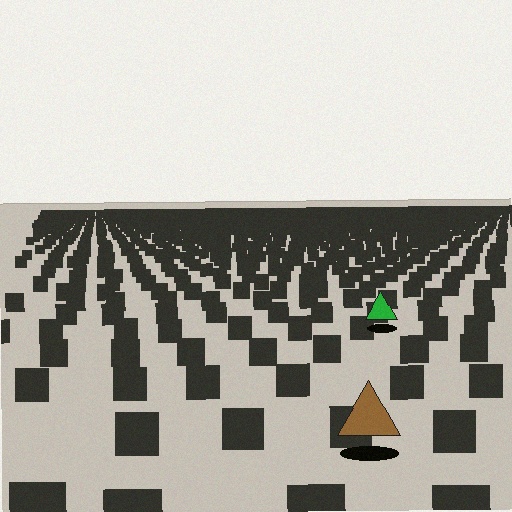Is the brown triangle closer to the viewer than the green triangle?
Yes. The brown triangle is closer — you can tell from the texture gradient: the ground texture is coarser near it.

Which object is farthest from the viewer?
The green triangle is farthest from the viewer. It appears smaller and the ground texture around it is denser.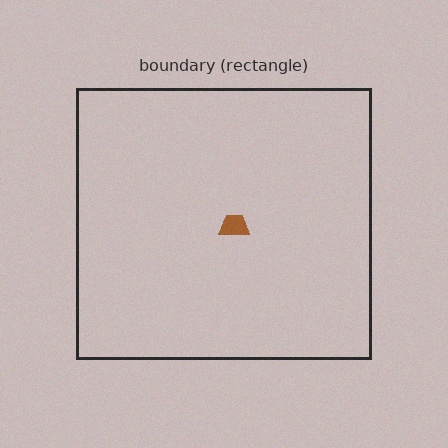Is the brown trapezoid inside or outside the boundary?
Inside.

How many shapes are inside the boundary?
1 inside, 0 outside.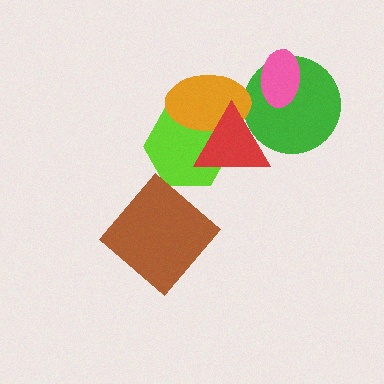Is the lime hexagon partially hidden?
Yes, it is partially covered by another shape.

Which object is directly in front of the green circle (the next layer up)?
The pink ellipse is directly in front of the green circle.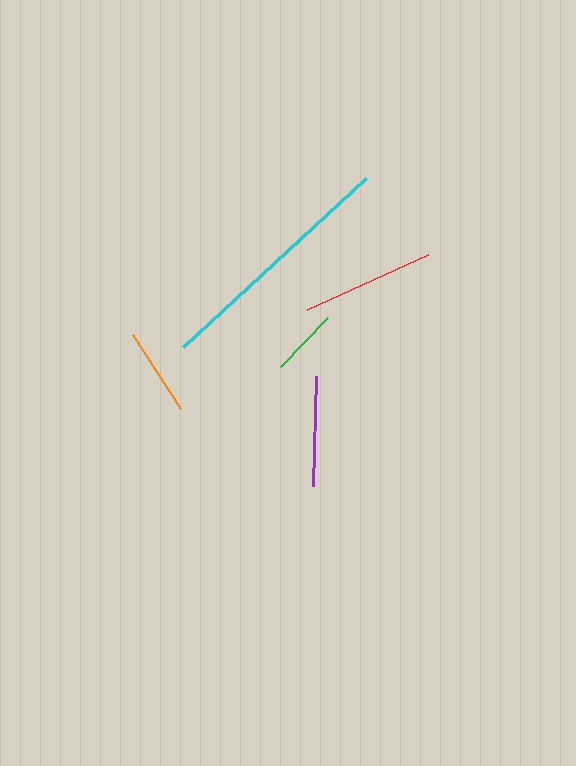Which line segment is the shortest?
The green line is the shortest at approximately 68 pixels.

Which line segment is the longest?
The cyan line is the longest at approximately 249 pixels.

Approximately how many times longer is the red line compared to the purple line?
The red line is approximately 1.2 times the length of the purple line.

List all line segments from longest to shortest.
From longest to shortest: cyan, red, purple, orange, green.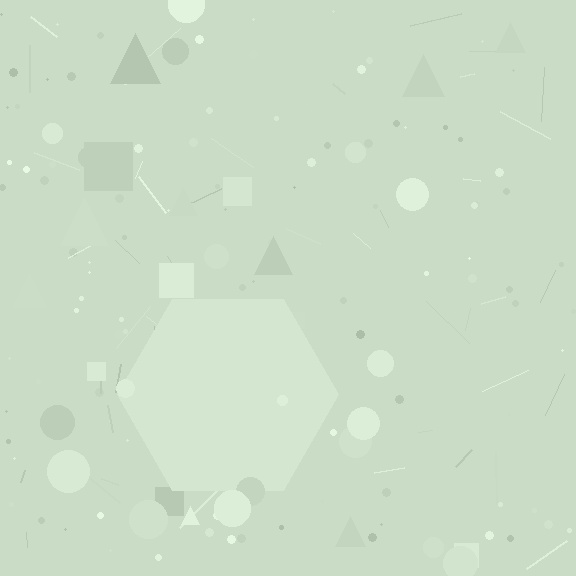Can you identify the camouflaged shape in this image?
The camouflaged shape is a hexagon.